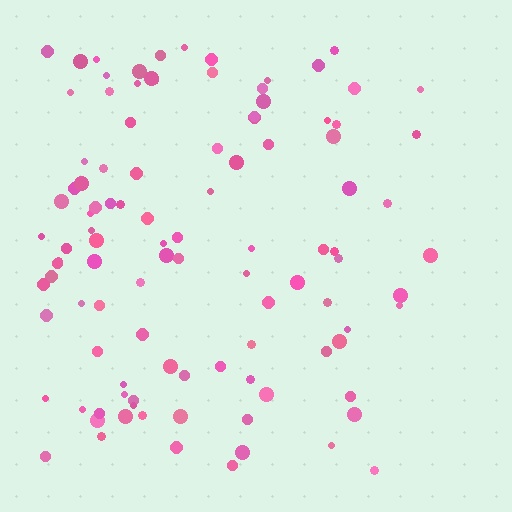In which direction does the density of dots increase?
From right to left, with the left side densest.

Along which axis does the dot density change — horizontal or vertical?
Horizontal.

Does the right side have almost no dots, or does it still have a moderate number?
Still a moderate number, just noticeably fewer than the left.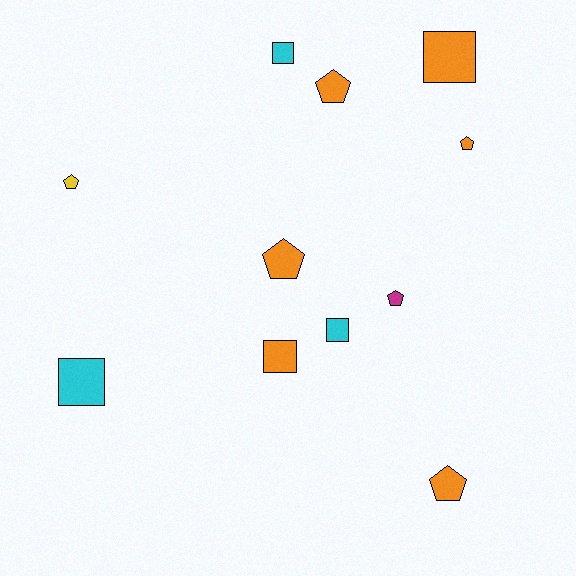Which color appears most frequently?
Orange, with 6 objects.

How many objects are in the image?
There are 11 objects.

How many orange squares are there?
There are 2 orange squares.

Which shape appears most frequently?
Pentagon, with 6 objects.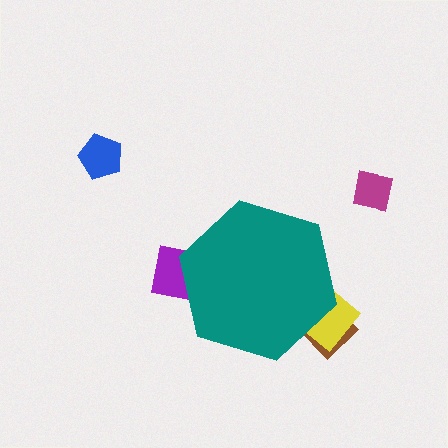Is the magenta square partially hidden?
No, the magenta square is fully visible.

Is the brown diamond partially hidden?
Yes, the brown diamond is partially hidden behind the teal hexagon.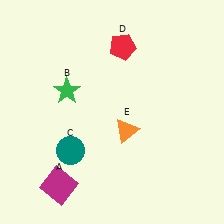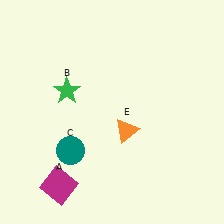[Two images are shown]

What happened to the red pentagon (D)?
The red pentagon (D) was removed in Image 2. It was in the top-right area of Image 1.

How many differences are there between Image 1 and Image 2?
There is 1 difference between the two images.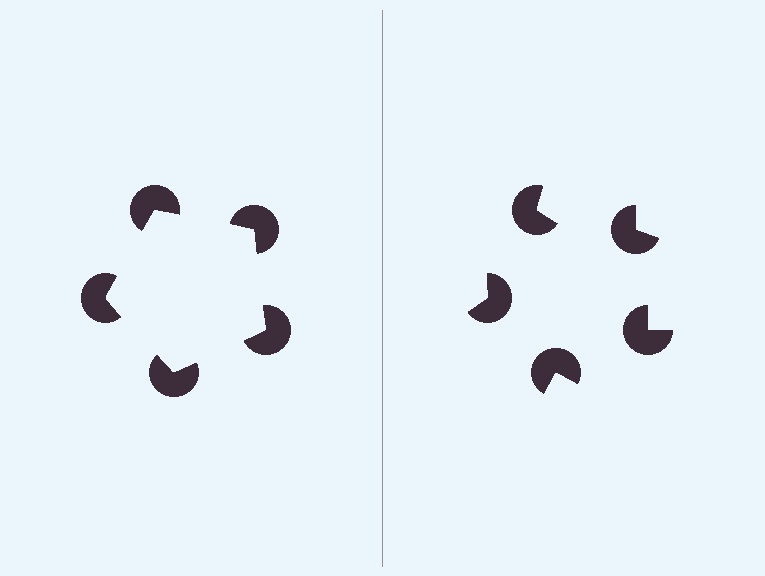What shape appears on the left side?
An illusory pentagon.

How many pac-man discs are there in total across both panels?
10 — 5 on each side.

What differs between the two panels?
The pac-man discs are positioned identically on both sides; only the wedge orientations differ. On the left they align to a pentagon; on the right they are misaligned.